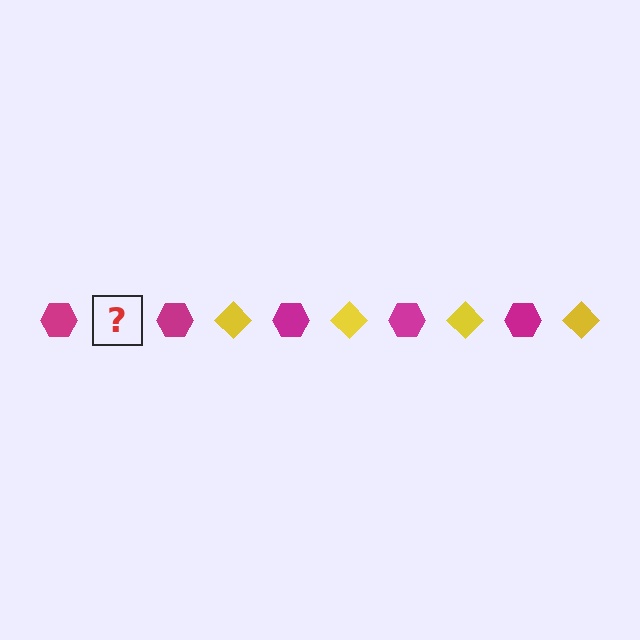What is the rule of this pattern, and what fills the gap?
The rule is that the pattern alternates between magenta hexagon and yellow diamond. The gap should be filled with a yellow diamond.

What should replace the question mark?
The question mark should be replaced with a yellow diamond.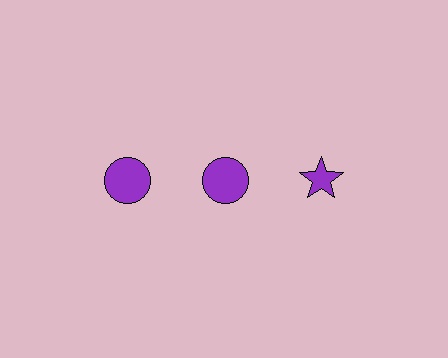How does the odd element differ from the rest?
It has a different shape: star instead of circle.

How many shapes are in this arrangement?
There are 3 shapes arranged in a grid pattern.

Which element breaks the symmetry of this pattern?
The purple star in the top row, center column breaks the symmetry. All other shapes are purple circles.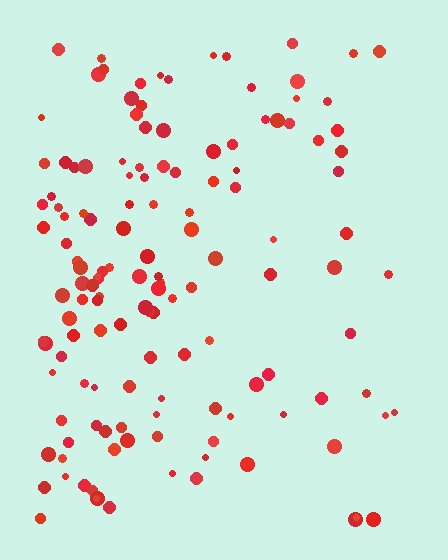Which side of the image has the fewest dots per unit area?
The right.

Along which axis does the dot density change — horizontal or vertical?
Horizontal.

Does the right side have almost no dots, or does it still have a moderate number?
Still a moderate number, just noticeably fewer than the left.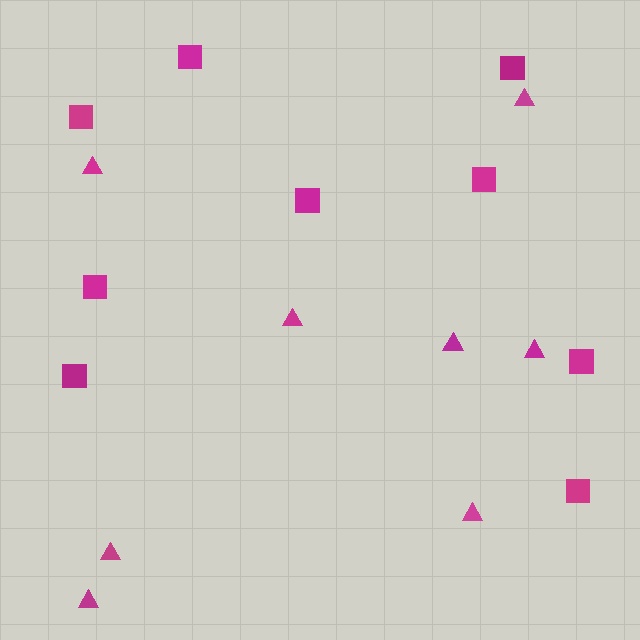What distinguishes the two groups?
There are 2 groups: one group of squares (9) and one group of triangles (8).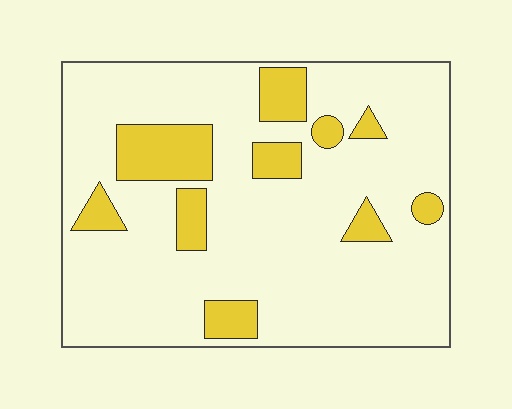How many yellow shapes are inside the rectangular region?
10.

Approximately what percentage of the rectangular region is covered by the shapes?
Approximately 15%.